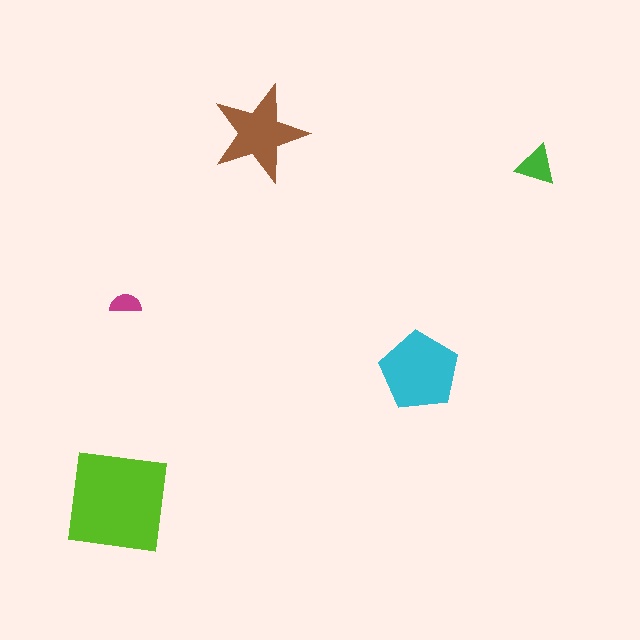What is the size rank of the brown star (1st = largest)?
3rd.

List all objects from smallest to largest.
The magenta semicircle, the green triangle, the brown star, the cyan pentagon, the lime square.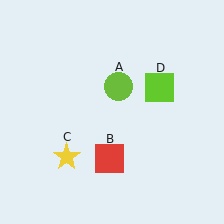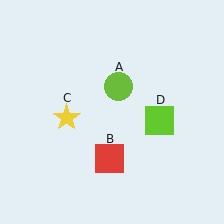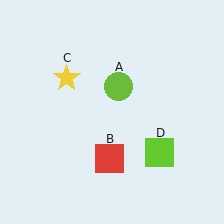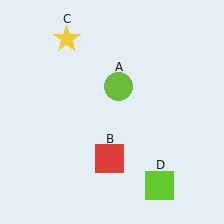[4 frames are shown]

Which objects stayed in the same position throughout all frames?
Lime circle (object A) and red square (object B) remained stationary.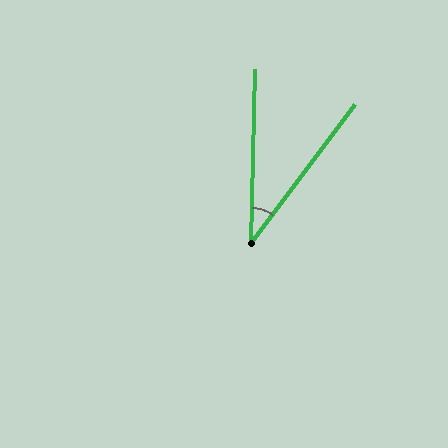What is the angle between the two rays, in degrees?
Approximately 36 degrees.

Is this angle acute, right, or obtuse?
It is acute.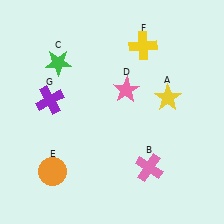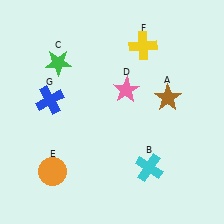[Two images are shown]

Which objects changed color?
A changed from yellow to brown. B changed from pink to cyan. G changed from purple to blue.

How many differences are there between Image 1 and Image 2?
There are 3 differences between the two images.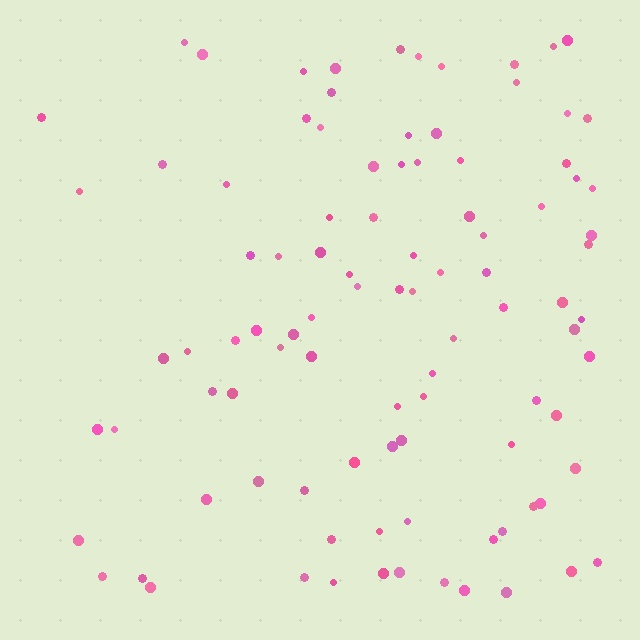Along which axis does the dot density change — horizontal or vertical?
Horizontal.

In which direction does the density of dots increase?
From left to right, with the right side densest.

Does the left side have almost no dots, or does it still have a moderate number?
Still a moderate number, just noticeably fewer than the right.